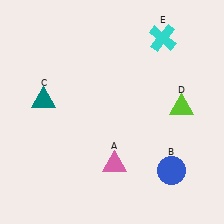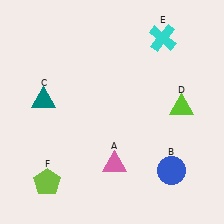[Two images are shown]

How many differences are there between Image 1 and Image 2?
There is 1 difference between the two images.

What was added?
A lime pentagon (F) was added in Image 2.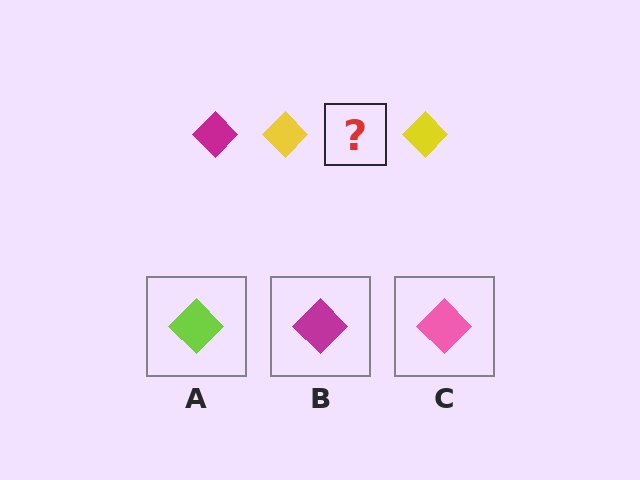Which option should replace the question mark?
Option B.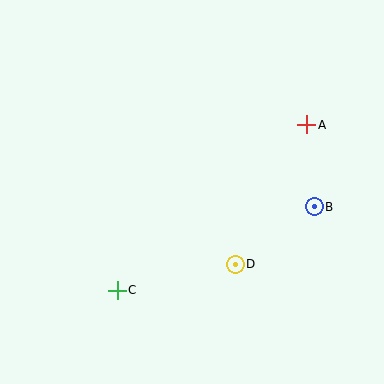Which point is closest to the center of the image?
Point D at (235, 264) is closest to the center.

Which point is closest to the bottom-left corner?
Point C is closest to the bottom-left corner.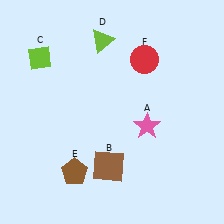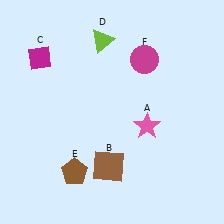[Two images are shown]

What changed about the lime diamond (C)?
In Image 1, C is lime. In Image 2, it changed to magenta.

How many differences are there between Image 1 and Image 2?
There are 2 differences between the two images.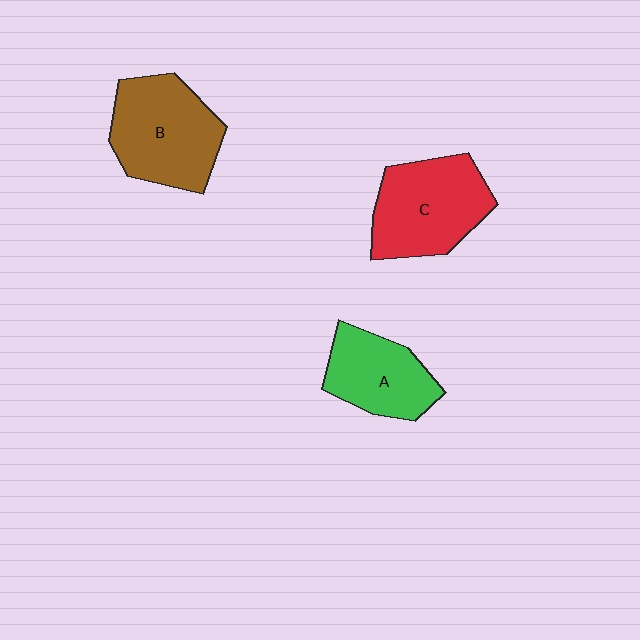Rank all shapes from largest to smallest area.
From largest to smallest: B (brown), C (red), A (green).